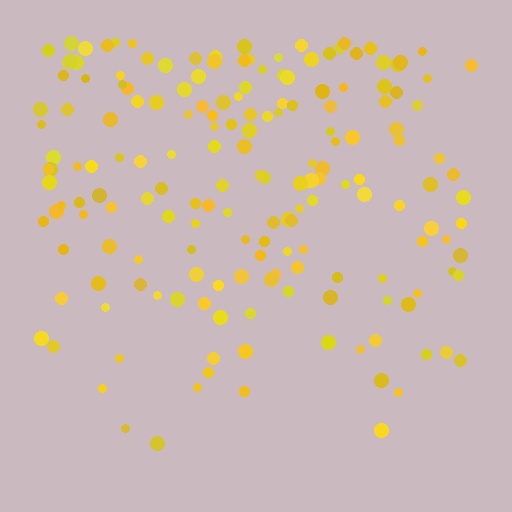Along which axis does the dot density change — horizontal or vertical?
Vertical.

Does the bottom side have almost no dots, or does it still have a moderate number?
Still a moderate number, just noticeably fewer than the top.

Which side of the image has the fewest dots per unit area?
The bottom.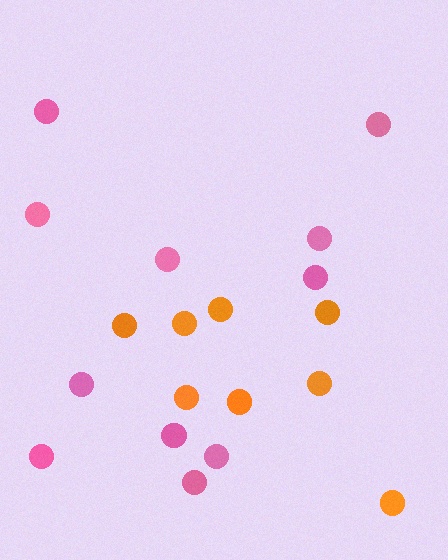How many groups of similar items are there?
There are 2 groups: one group of orange circles (8) and one group of pink circles (11).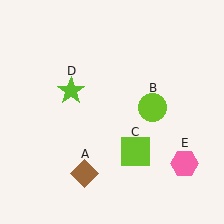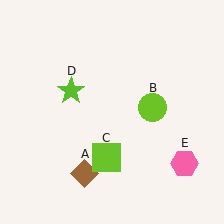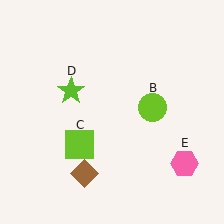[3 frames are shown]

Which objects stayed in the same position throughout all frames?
Brown diamond (object A) and lime circle (object B) and lime star (object D) and pink hexagon (object E) remained stationary.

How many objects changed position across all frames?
1 object changed position: lime square (object C).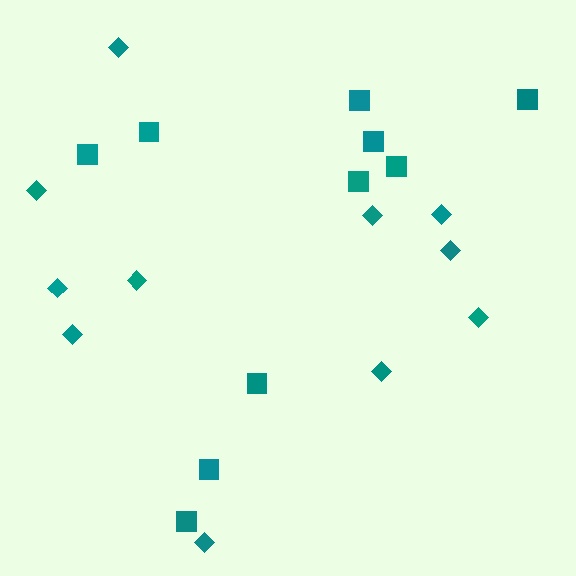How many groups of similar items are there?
There are 2 groups: one group of diamonds (11) and one group of squares (10).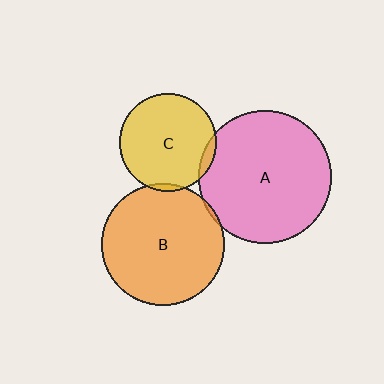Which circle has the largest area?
Circle A (pink).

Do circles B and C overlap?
Yes.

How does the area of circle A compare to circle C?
Approximately 1.9 times.